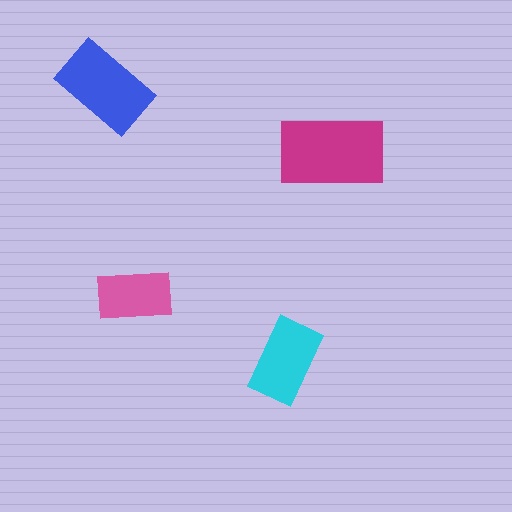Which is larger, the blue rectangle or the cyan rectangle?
The blue one.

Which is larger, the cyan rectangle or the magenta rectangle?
The magenta one.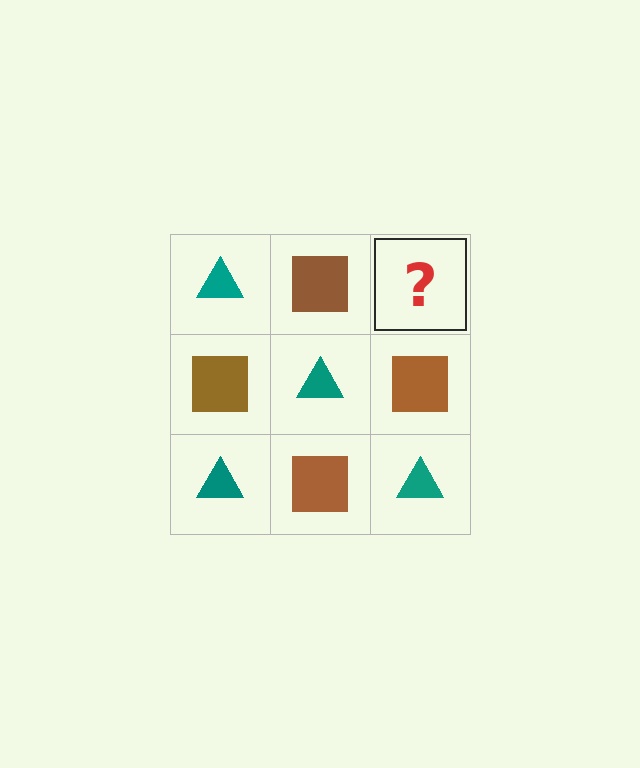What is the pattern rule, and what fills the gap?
The rule is that it alternates teal triangle and brown square in a checkerboard pattern. The gap should be filled with a teal triangle.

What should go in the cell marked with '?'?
The missing cell should contain a teal triangle.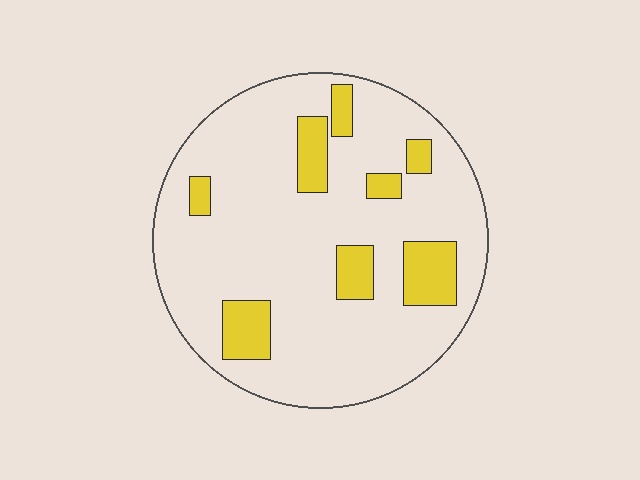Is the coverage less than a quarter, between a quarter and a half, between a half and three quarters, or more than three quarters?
Less than a quarter.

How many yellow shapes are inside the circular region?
8.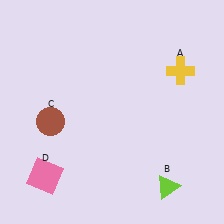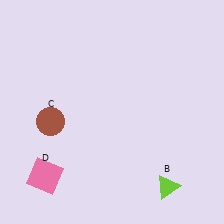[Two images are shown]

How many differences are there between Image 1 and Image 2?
There is 1 difference between the two images.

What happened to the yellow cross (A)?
The yellow cross (A) was removed in Image 2. It was in the top-right area of Image 1.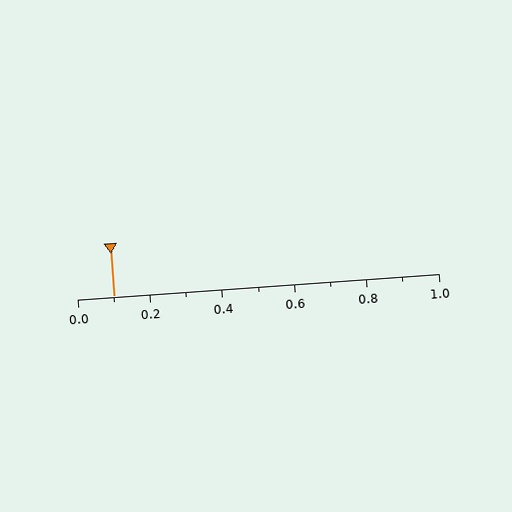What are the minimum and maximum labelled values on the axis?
The axis runs from 0.0 to 1.0.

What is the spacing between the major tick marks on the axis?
The major ticks are spaced 0.2 apart.